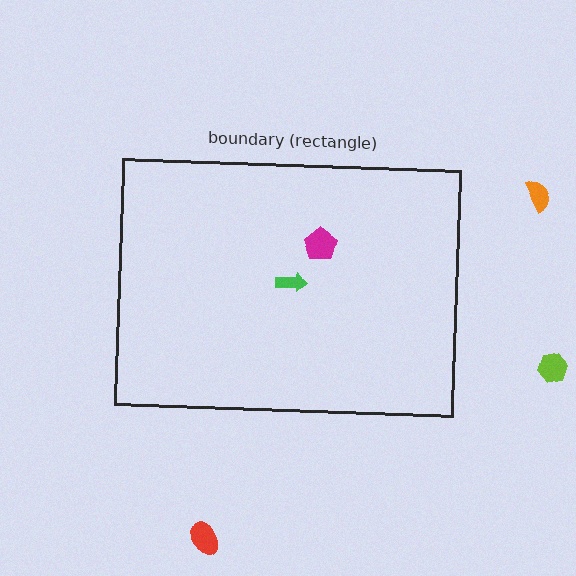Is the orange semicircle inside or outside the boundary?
Outside.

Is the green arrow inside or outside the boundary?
Inside.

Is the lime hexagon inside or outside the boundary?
Outside.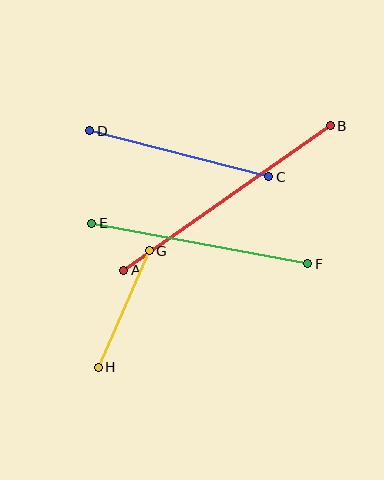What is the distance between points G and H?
The distance is approximately 127 pixels.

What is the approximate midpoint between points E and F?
The midpoint is at approximately (200, 243) pixels.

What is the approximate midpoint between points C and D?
The midpoint is at approximately (179, 154) pixels.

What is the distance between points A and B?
The distance is approximately 252 pixels.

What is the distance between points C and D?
The distance is approximately 185 pixels.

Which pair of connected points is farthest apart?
Points A and B are farthest apart.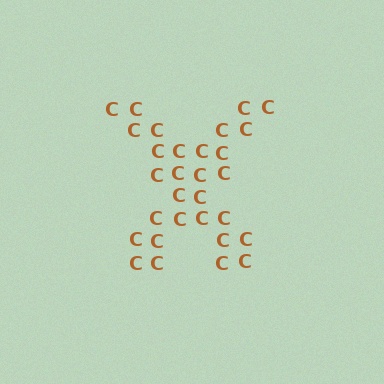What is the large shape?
The large shape is the letter X.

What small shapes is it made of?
It is made of small letter C's.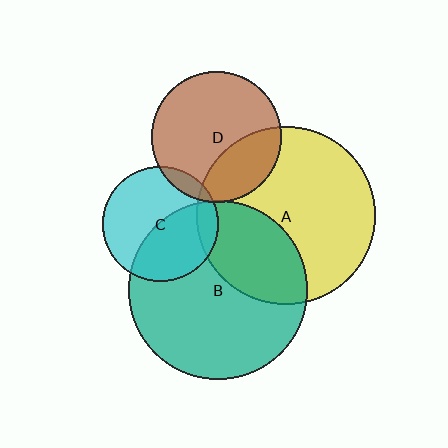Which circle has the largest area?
Circle B (teal).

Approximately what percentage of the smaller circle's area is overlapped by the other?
Approximately 10%.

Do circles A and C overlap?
Yes.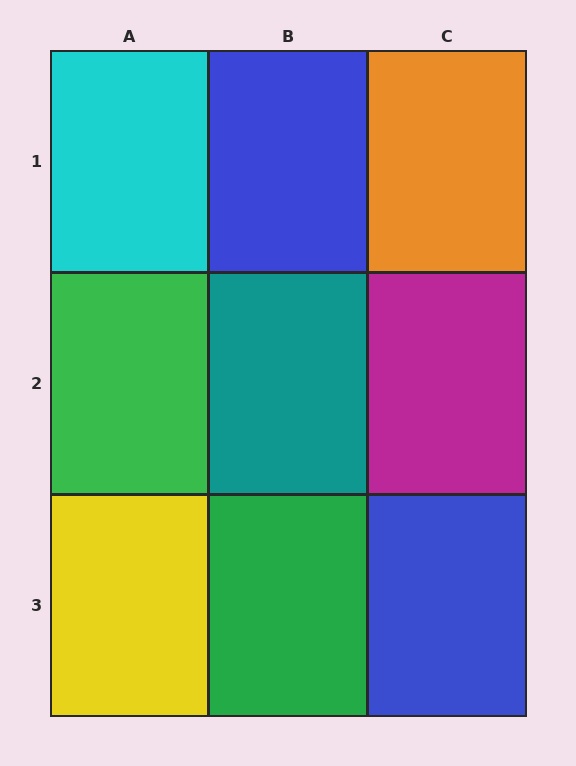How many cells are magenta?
1 cell is magenta.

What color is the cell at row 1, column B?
Blue.